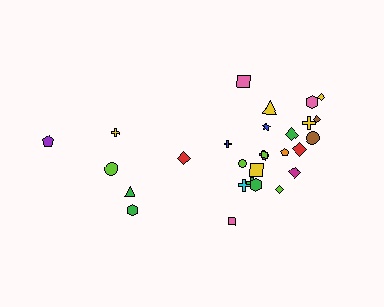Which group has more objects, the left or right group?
The right group.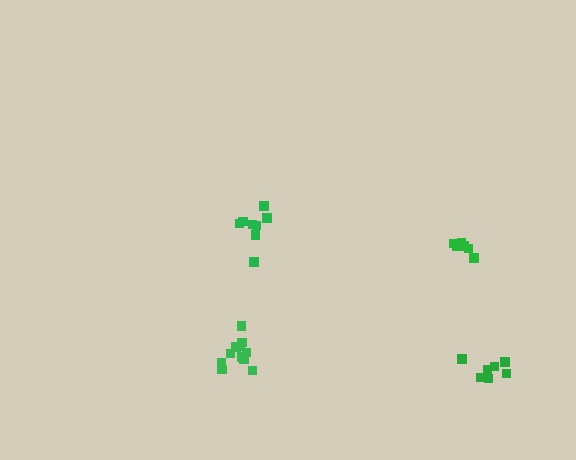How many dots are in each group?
Group 1: 6 dots, Group 2: 8 dots, Group 3: 11 dots, Group 4: 7 dots (32 total).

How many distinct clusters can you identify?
There are 4 distinct clusters.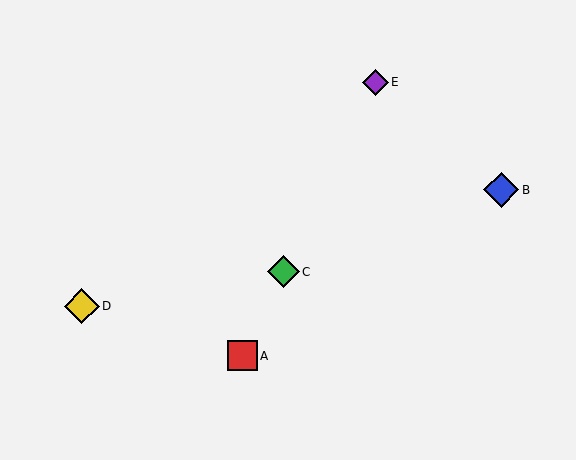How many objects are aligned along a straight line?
3 objects (A, C, E) are aligned along a straight line.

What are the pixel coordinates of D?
Object D is at (82, 306).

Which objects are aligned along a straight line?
Objects A, C, E are aligned along a straight line.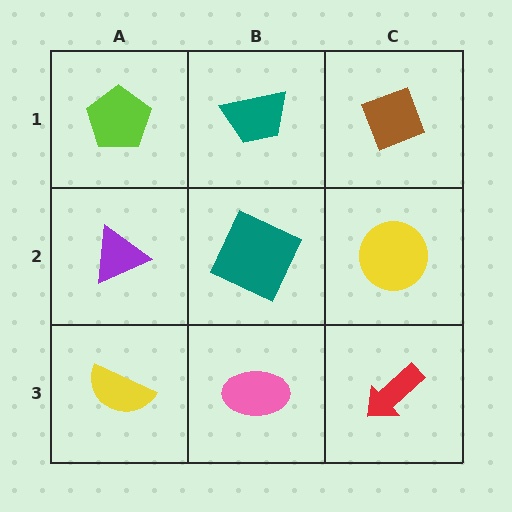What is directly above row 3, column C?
A yellow circle.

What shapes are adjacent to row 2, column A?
A lime pentagon (row 1, column A), a yellow semicircle (row 3, column A), a teal square (row 2, column B).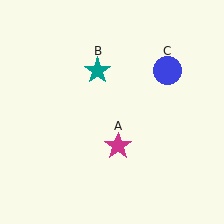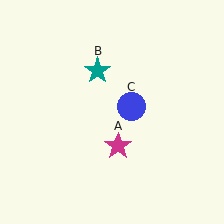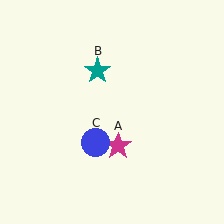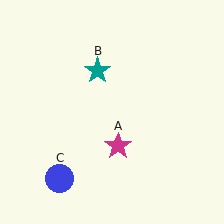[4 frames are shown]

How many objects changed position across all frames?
1 object changed position: blue circle (object C).